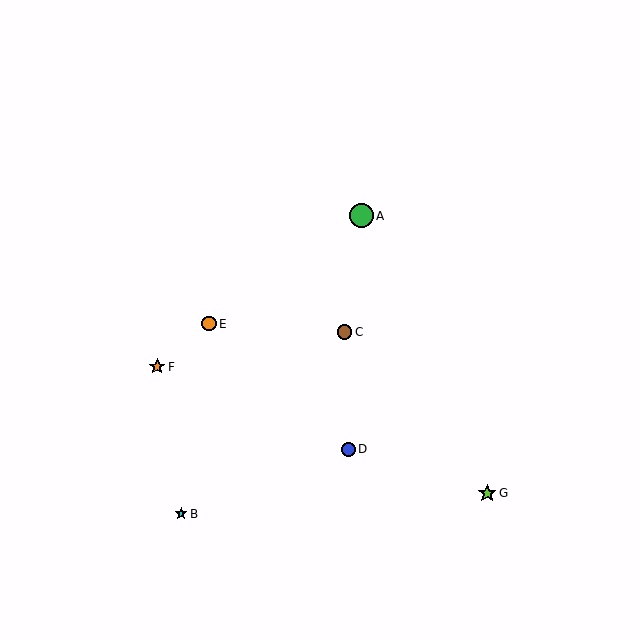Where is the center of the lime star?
The center of the lime star is at (487, 493).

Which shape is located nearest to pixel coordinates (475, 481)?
The lime star (labeled G) at (487, 493) is nearest to that location.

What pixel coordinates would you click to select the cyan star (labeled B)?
Click at (181, 514) to select the cyan star B.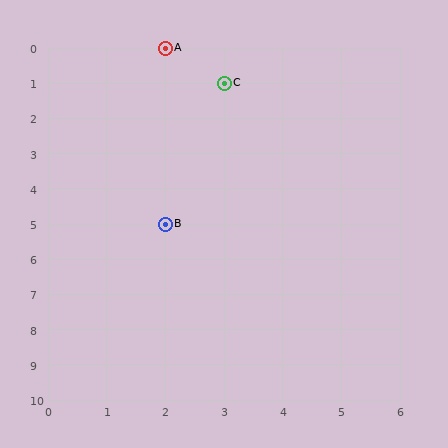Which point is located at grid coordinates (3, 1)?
Point C is at (3, 1).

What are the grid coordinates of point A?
Point A is at grid coordinates (2, 0).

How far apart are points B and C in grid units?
Points B and C are 1 column and 4 rows apart (about 4.1 grid units diagonally).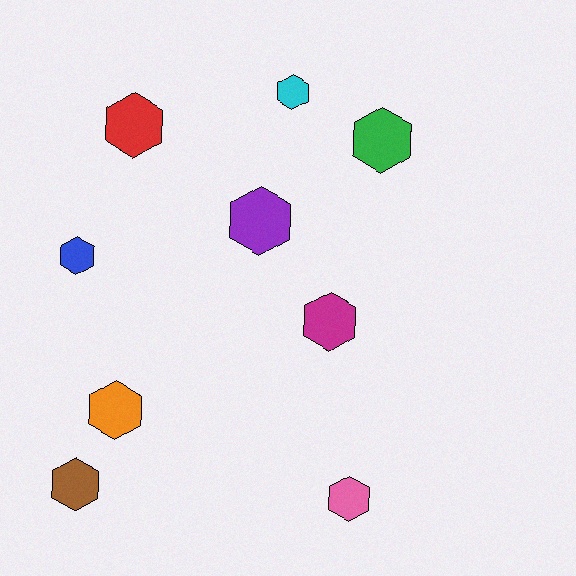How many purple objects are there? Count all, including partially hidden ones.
There is 1 purple object.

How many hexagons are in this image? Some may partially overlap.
There are 9 hexagons.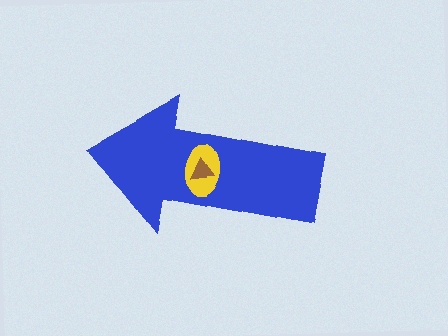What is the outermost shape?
The blue arrow.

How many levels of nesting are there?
3.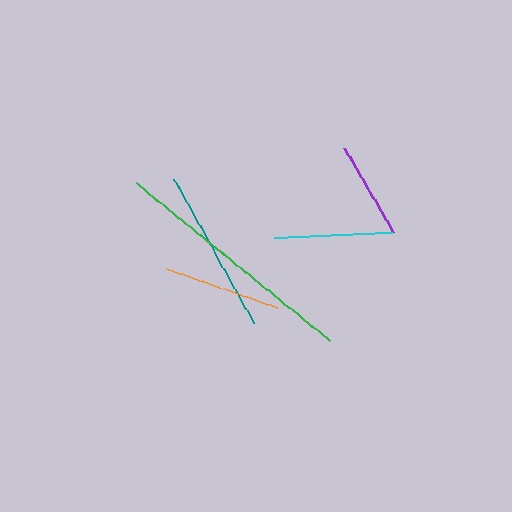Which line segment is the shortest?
The purple line is the shortest at approximately 97 pixels.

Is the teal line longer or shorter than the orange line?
The teal line is longer than the orange line.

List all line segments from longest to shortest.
From longest to shortest: green, teal, orange, cyan, purple.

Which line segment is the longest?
The green line is the longest at approximately 250 pixels.